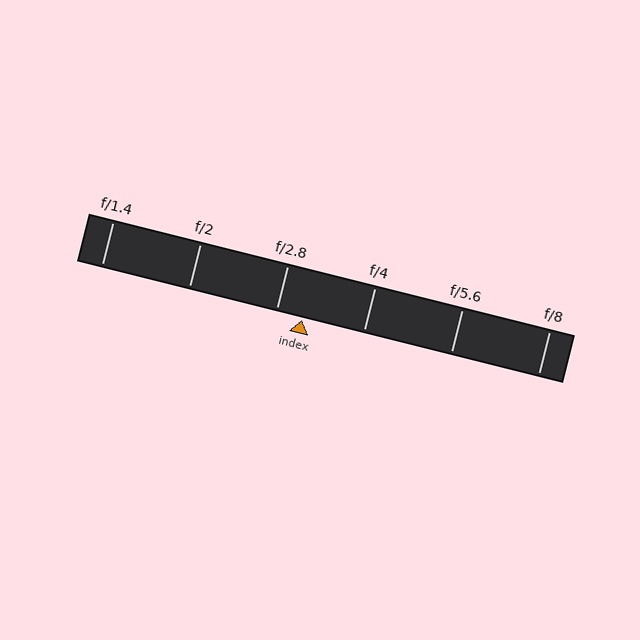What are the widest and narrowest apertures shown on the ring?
The widest aperture shown is f/1.4 and the narrowest is f/8.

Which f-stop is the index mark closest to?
The index mark is closest to f/2.8.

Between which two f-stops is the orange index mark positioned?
The index mark is between f/2.8 and f/4.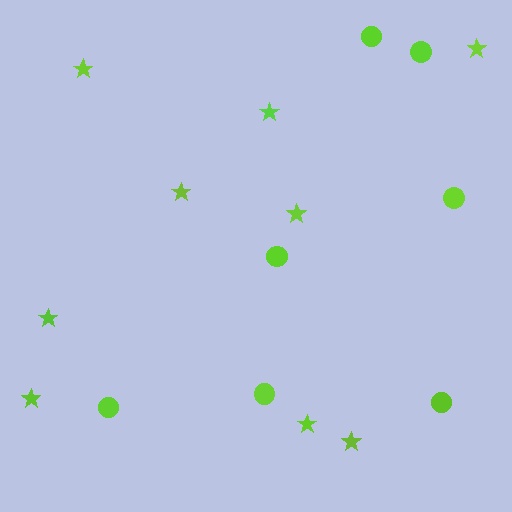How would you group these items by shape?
There are 2 groups: one group of stars (9) and one group of circles (7).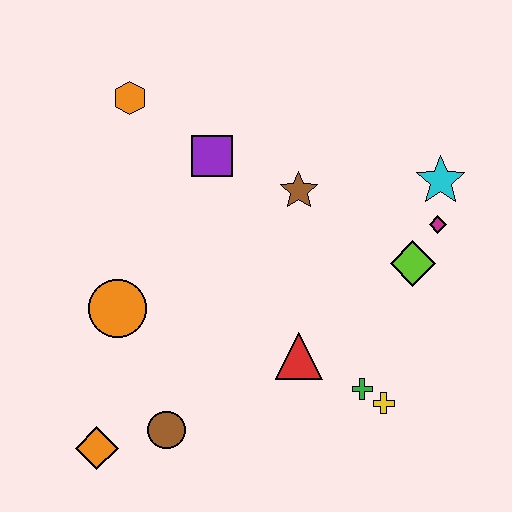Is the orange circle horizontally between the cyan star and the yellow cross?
No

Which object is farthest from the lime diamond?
The orange diamond is farthest from the lime diamond.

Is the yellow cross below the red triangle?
Yes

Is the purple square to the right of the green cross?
No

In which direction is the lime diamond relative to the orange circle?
The lime diamond is to the right of the orange circle.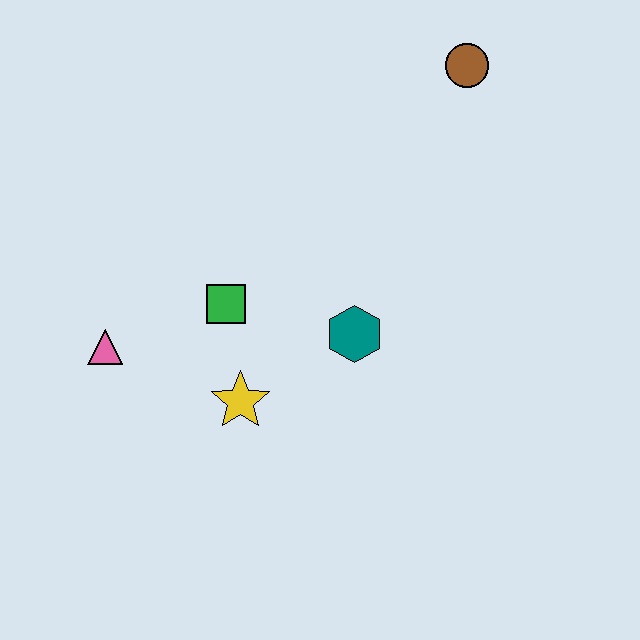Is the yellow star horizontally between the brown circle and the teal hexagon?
No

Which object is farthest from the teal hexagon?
The brown circle is farthest from the teal hexagon.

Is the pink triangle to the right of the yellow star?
No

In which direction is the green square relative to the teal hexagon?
The green square is to the left of the teal hexagon.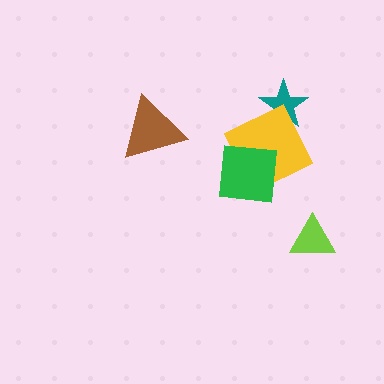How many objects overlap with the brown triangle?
0 objects overlap with the brown triangle.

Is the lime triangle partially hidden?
No, no other shape covers it.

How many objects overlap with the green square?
1 object overlaps with the green square.